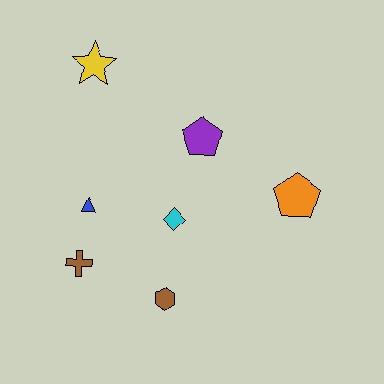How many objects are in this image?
There are 7 objects.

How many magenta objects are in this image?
There are no magenta objects.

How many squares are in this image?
There are no squares.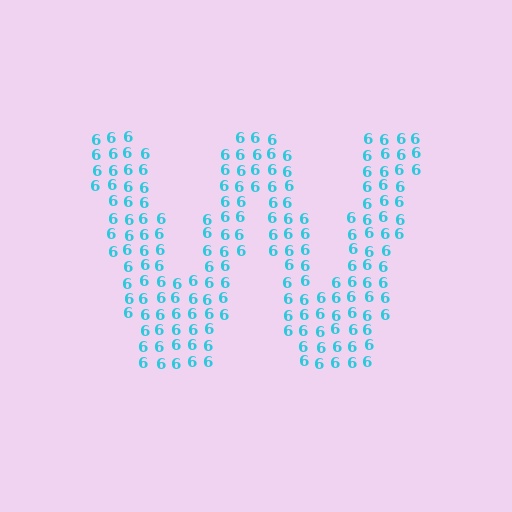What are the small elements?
The small elements are digit 6's.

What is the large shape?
The large shape is the letter W.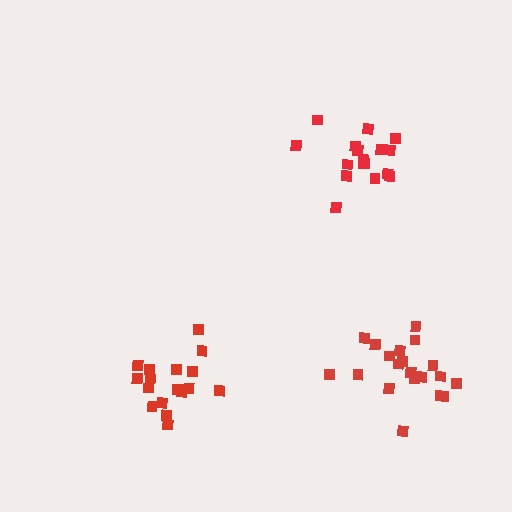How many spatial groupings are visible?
There are 3 spatial groupings.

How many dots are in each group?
Group 1: 17 dots, Group 2: 20 dots, Group 3: 18 dots (55 total).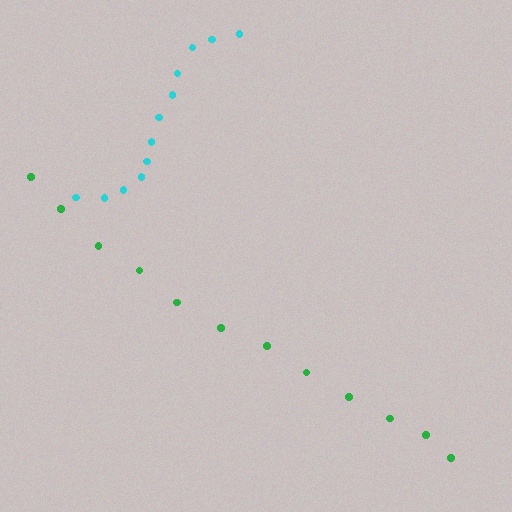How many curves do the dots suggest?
There are 2 distinct paths.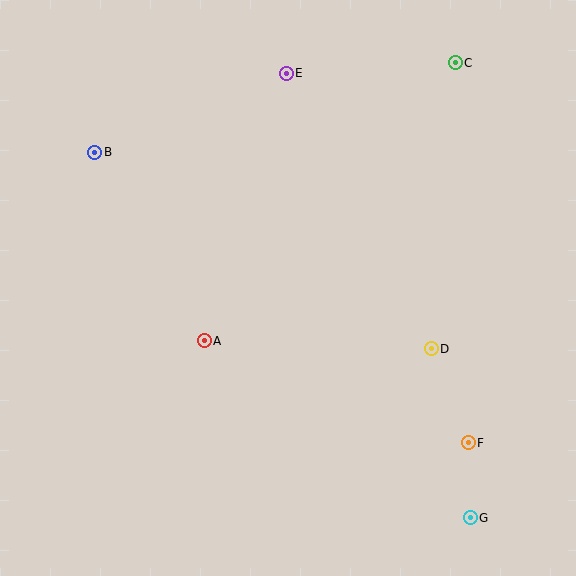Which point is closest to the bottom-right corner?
Point G is closest to the bottom-right corner.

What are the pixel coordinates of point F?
Point F is at (468, 443).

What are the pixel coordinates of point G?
Point G is at (470, 518).